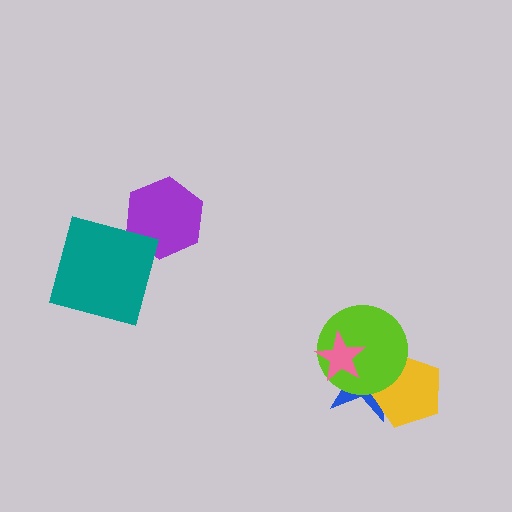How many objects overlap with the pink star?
2 objects overlap with the pink star.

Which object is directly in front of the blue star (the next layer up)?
The yellow pentagon is directly in front of the blue star.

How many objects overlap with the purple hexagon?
0 objects overlap with the purple hexagon.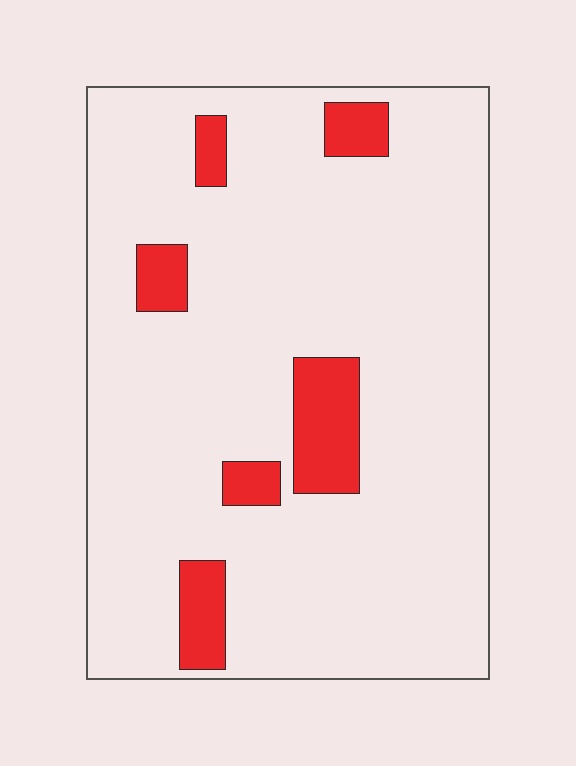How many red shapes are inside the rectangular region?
6.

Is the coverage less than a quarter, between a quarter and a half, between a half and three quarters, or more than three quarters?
Less than a quarter.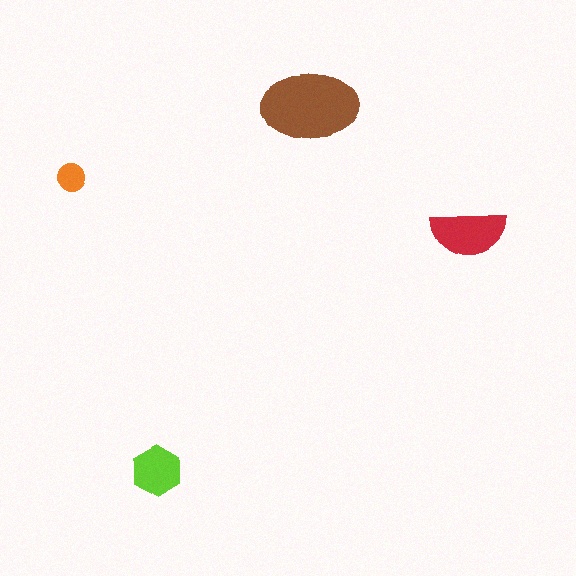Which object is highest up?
The brown ellipse is topmost.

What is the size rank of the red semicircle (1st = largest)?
2nd.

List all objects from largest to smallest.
The brown ellipse, the red semicircle, the lime hexagon, the orange circle.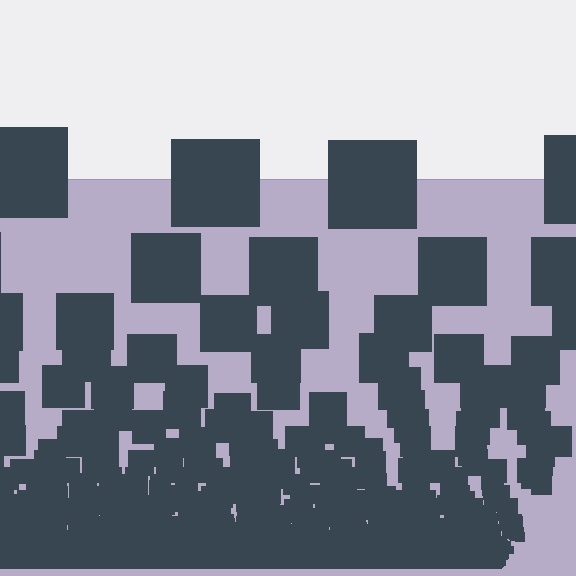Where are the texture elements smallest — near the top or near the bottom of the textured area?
Near the bottom.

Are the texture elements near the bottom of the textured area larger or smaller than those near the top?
Smaller. The gradient is inverted — elements near the bottom are smaller and denser.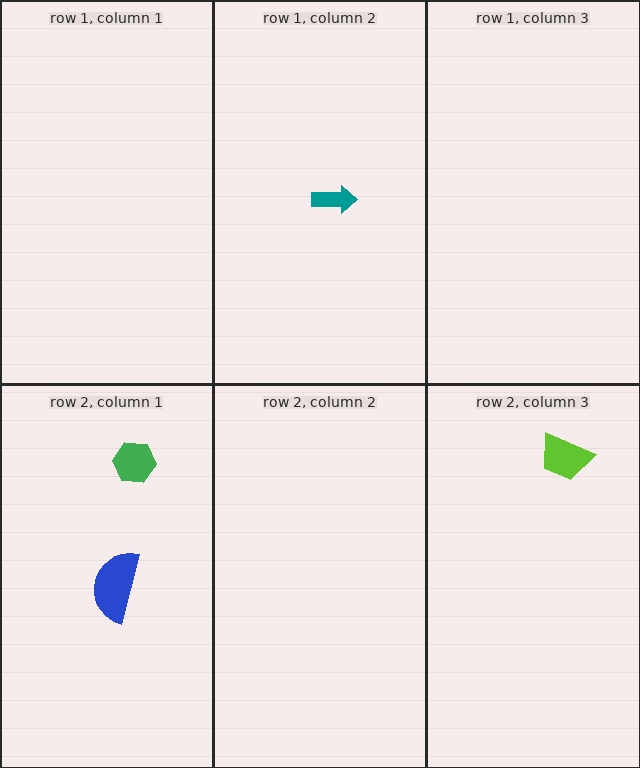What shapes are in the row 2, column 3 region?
The lime trapezoid.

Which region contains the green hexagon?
The row 2, column 1 region.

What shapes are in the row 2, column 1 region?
The green hexagon, the blue semicircle.